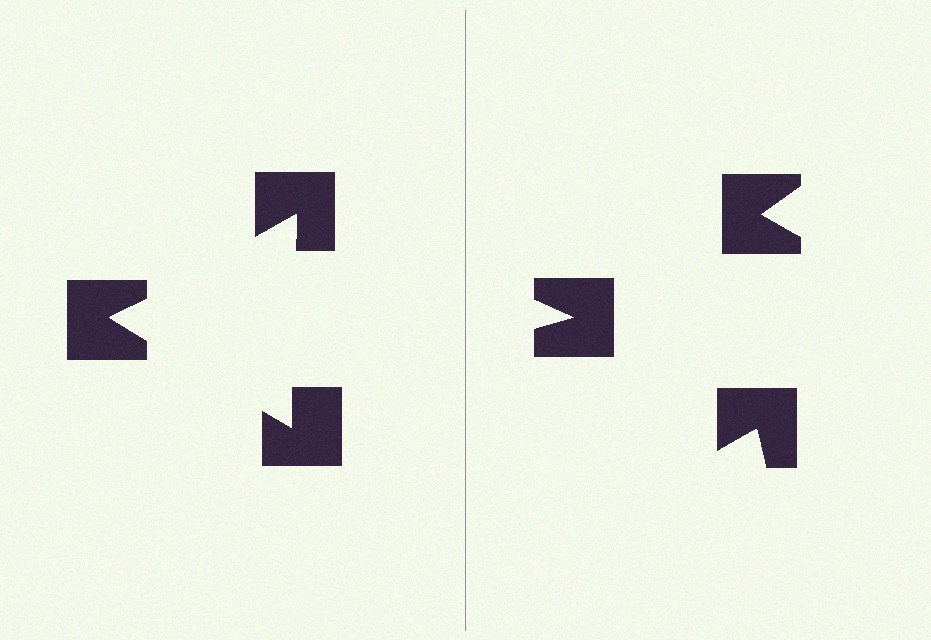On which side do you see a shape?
An illusory triangle appears on the left side. On the right side the wedge cuts are rotated, so no coherent shape forms.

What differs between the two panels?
The notched squares are positioned identically on both sides; only the wedge orientations differ. On the left they align to a triangle; on the right they are misaligned.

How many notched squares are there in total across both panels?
6 — 3 on each side.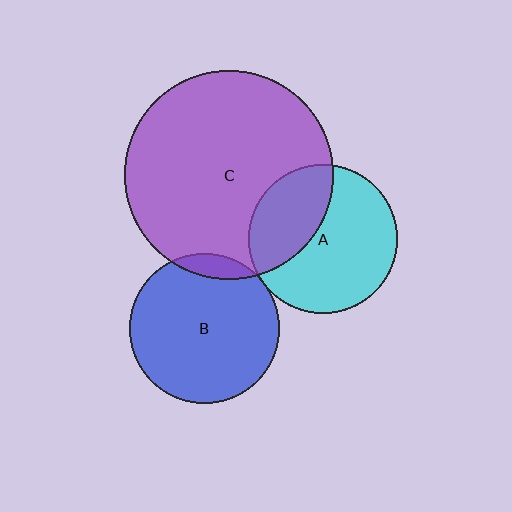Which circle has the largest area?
Circle C (purple).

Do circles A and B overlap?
Yes.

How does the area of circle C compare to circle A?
Approximately 2.0 times.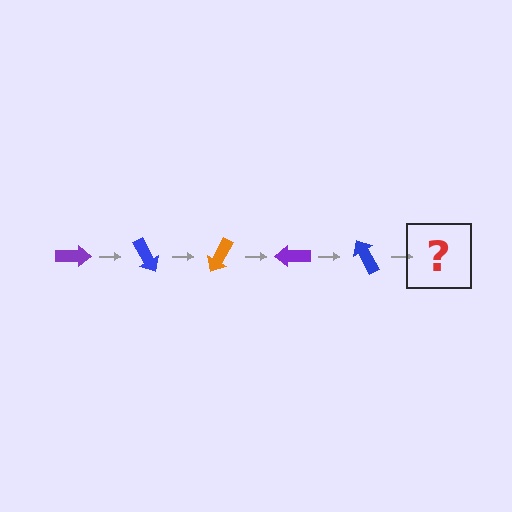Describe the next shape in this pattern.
It should be an orange arrow, rotated 300 degrees from the start.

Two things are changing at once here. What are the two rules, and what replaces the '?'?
The two rules are that it rotates 60 degrees each step and the color cycles through purple, blue, and orange. The '?' should be an orange arrow, rotated 300 degrees from the start.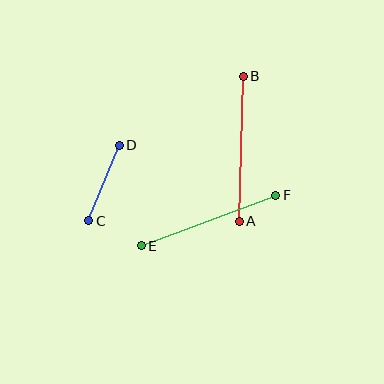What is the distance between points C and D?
The distance is approximately 81 pixels.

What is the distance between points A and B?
The distance is approximately 145 pixels.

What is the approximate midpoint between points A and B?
The midpoint is at approximately (241, 149) pixels.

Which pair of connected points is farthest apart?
Points A and B are farthest apart.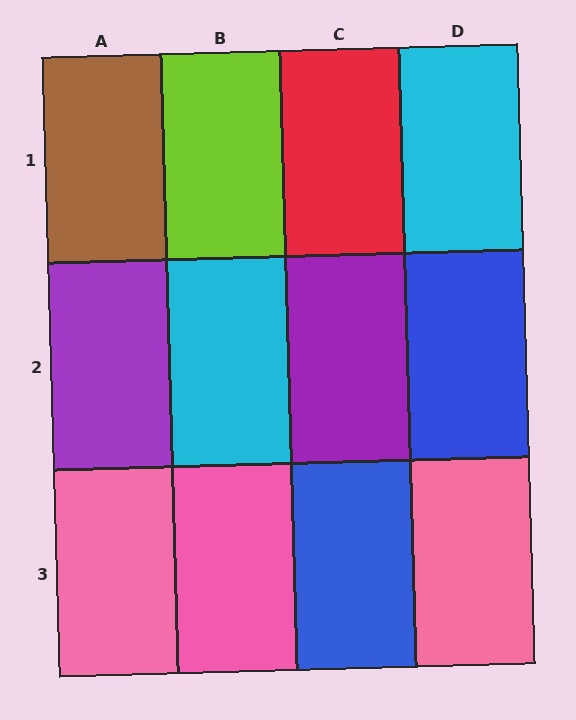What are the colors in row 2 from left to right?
Purple, cyan, purple, blue.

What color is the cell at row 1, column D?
Cyan.